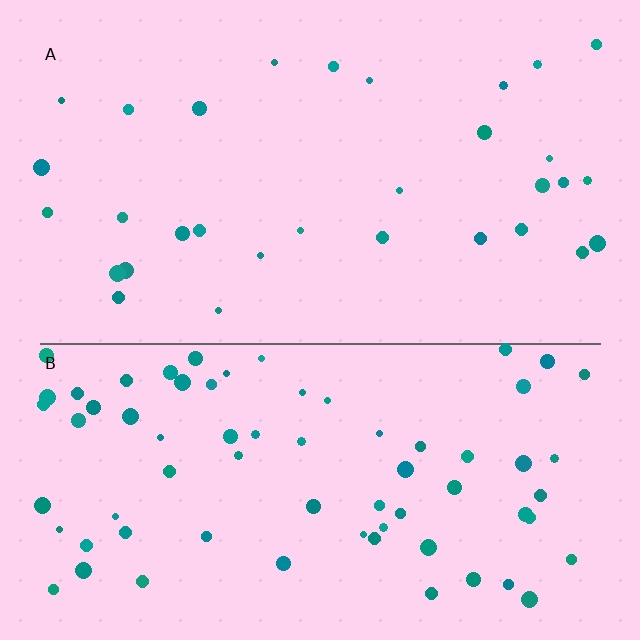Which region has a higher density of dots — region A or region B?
B (the bottom).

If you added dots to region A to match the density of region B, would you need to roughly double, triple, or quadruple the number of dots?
Approximately double.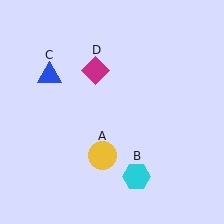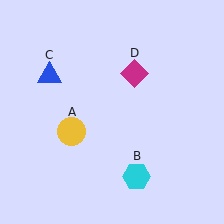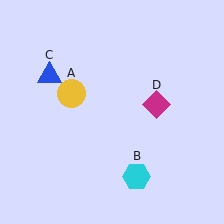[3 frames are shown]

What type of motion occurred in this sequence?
The yellow circle (object A), magenta diamond (object D) rotated clockwise around the center of the scene.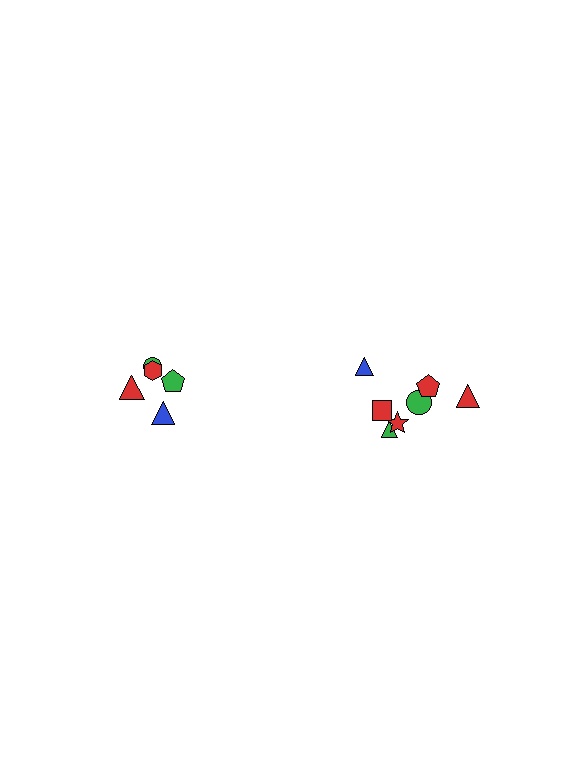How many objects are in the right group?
There are 7 objects.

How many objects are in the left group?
There are 5 objects.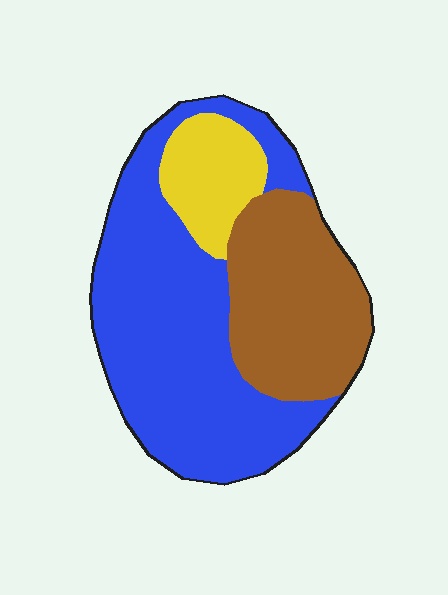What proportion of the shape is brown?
Brown covers roughly 30% of the shape.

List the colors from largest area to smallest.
From largest to smallest: blue, brown, yellow.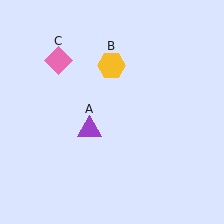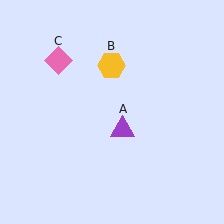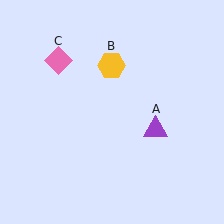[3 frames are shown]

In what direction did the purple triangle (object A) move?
The purple triangle (object A) moved right.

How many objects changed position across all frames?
1 object changed position: purple triangle (object A).